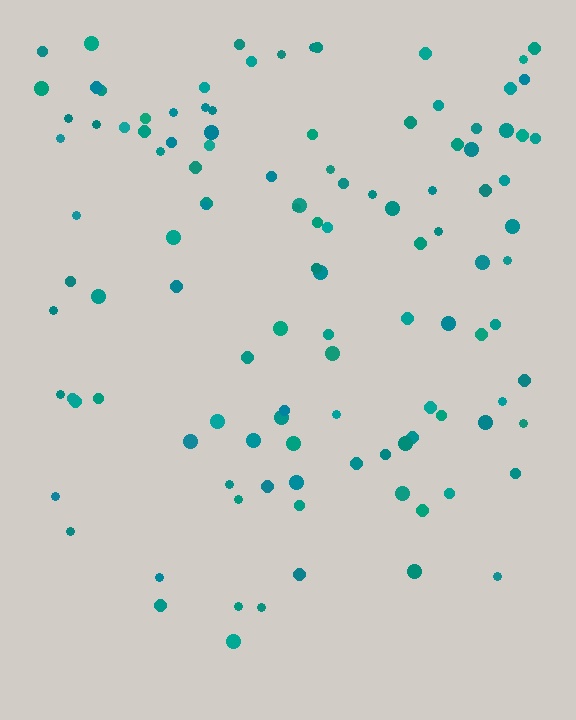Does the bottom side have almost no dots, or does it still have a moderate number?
Still a moderate number, just noticeably fewer than the top.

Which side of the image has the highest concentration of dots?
The top.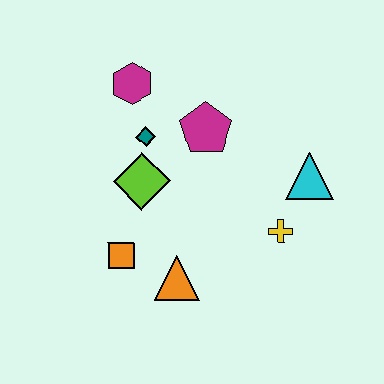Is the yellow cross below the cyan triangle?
Yes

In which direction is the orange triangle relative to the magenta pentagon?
The orange triangle is below the magenta pentagon.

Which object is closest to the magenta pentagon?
The teal diamond is closest to the magenta pentagon.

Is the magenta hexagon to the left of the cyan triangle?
Yes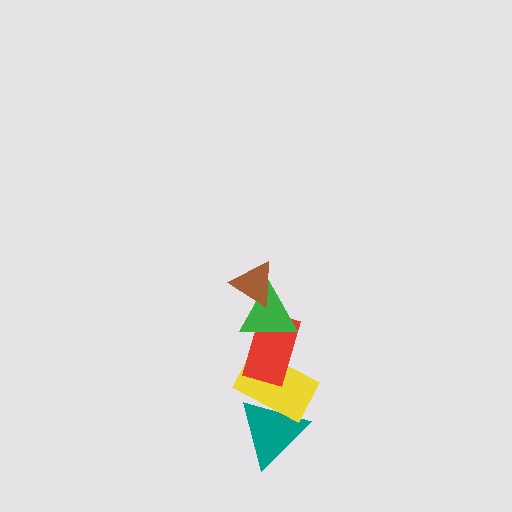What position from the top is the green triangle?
The green triangle is 2nd from the top.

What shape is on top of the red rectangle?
The green triangle is on top of the red rectangle.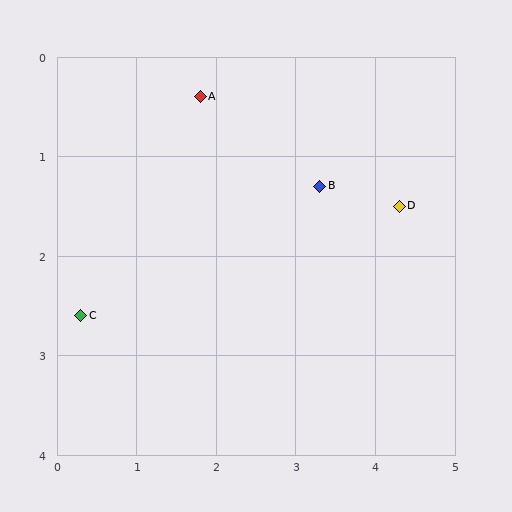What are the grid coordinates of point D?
Point D is at approximately (4.3, 1.5).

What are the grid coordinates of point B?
Point B is at approximately (3.3, 1.3).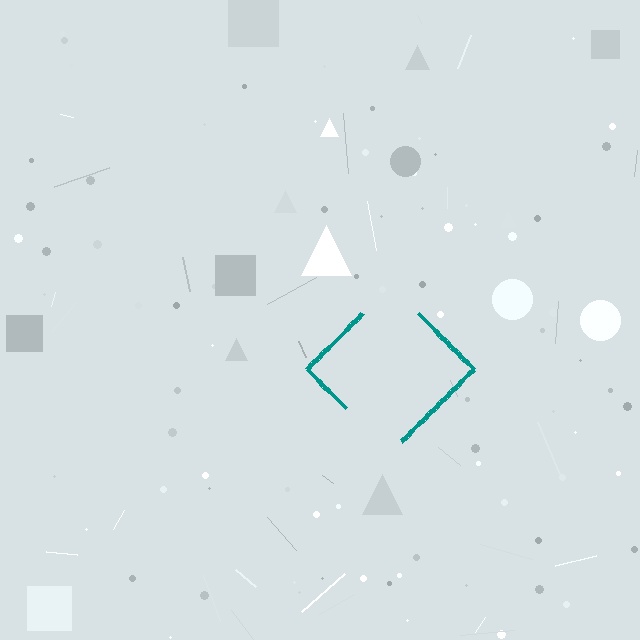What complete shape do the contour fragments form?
The contour fragments form a diamond.